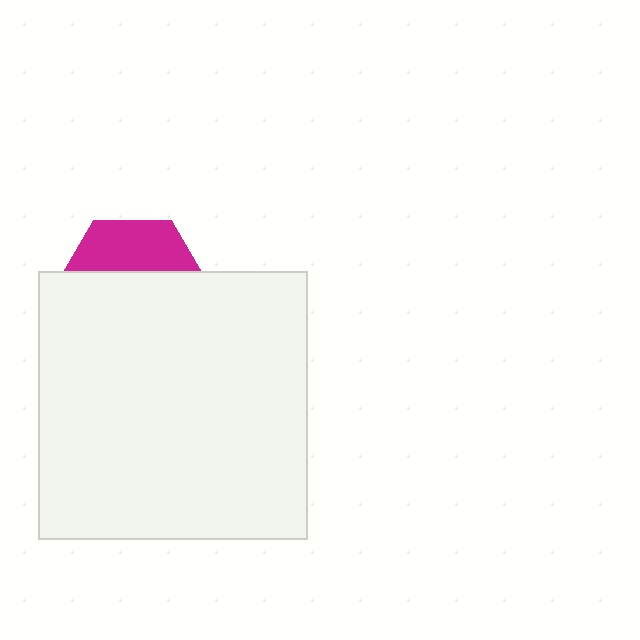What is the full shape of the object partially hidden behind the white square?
The partially hidden object is a magenta hexagon.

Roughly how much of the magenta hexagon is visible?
A small part of it is visible (roughly 35%).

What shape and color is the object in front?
The object in front is a white square.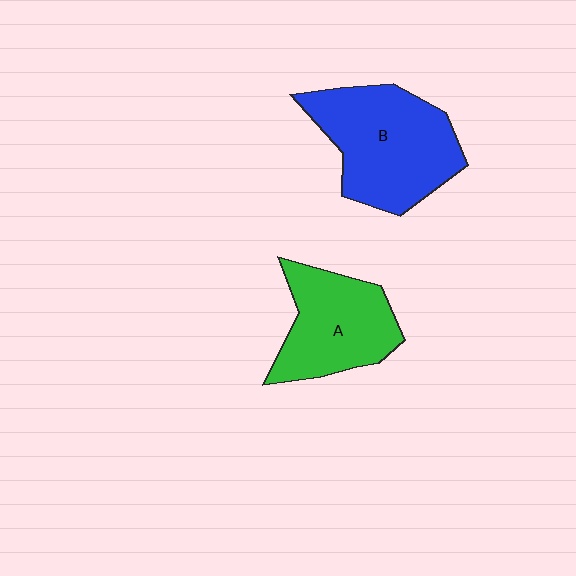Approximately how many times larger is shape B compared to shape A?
Approximately 1.3 times.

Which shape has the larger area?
Shape B (blue).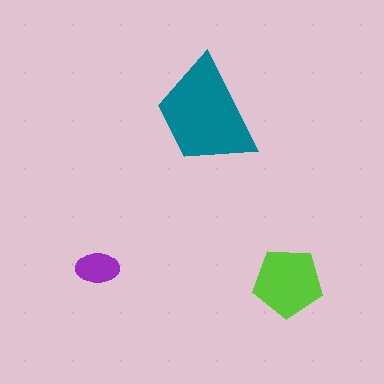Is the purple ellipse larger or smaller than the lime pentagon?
Smaller.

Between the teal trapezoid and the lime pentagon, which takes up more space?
The teal trapezoid.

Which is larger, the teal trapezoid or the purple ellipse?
The teal trapezoid.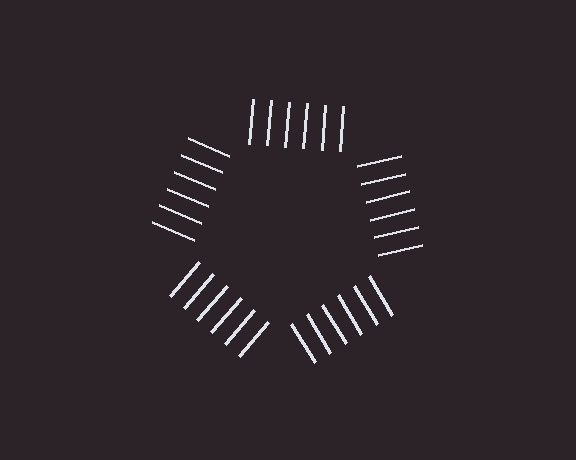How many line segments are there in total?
30 — 6 along each of the 5 edges.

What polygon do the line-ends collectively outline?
An illusory pentagon — the line segments terminate on its edges but no continuous stroke is drawn.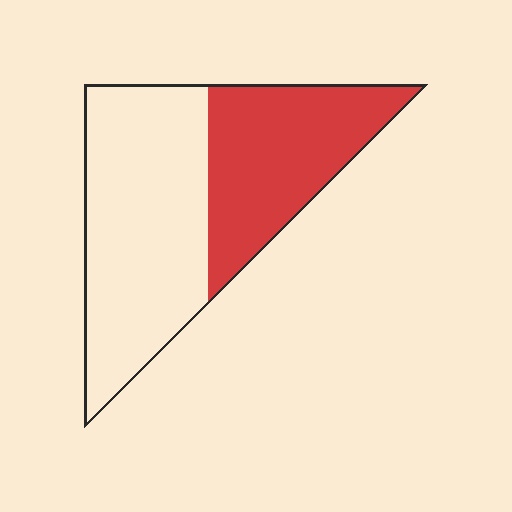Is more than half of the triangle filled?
No.